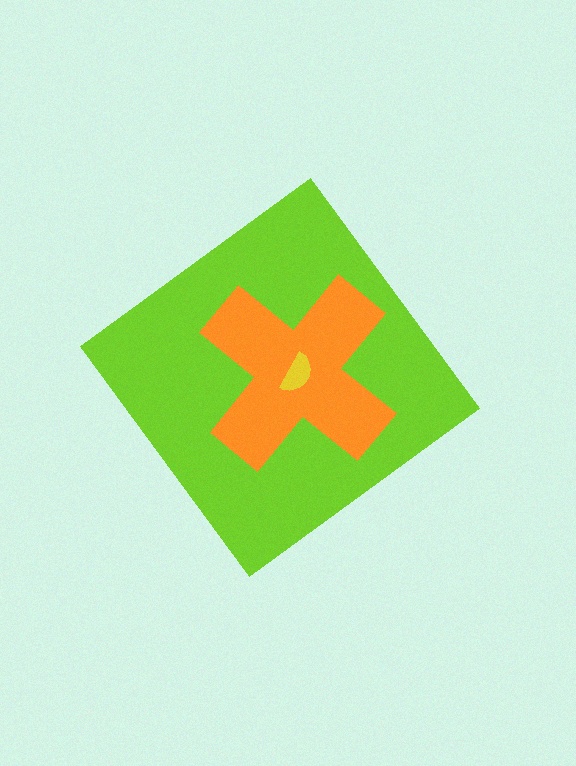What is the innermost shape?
The yellow semicircle.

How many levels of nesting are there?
3.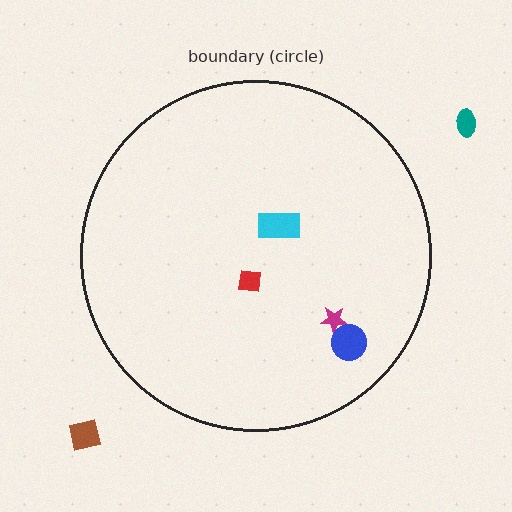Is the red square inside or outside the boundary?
Inside.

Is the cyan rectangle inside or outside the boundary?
Inside.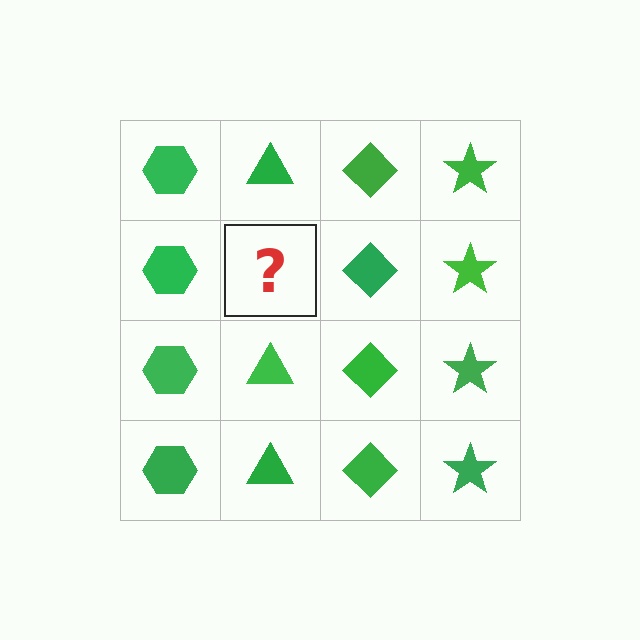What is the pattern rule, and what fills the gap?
The rule is that each column has a consistent shape. The gap should be filled with a green triangle.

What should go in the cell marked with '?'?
The missing cell should contain a green triangle.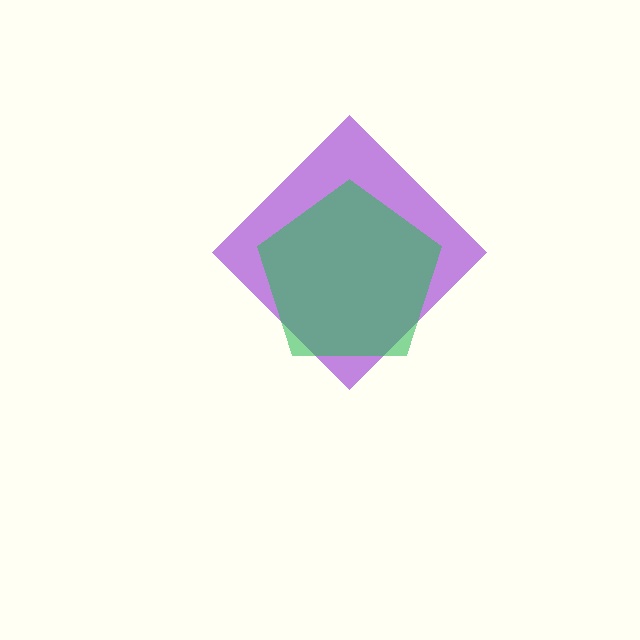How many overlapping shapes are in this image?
There are 2 overlapping shapes in the image.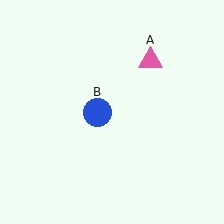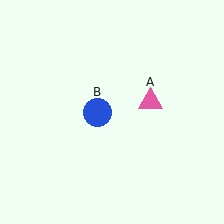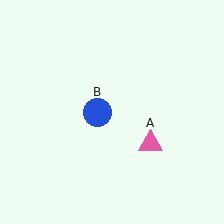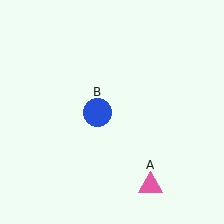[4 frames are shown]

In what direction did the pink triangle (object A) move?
The pink triangle (object A) moved down.